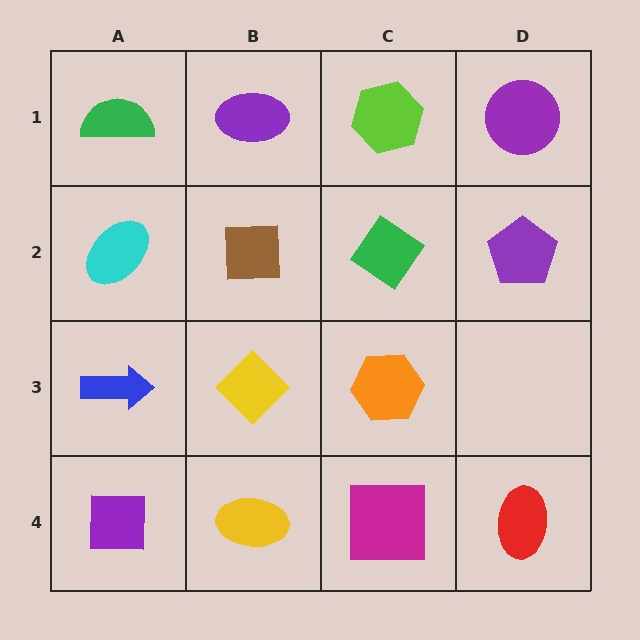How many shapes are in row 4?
4 shapes.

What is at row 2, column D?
A purple pentagon.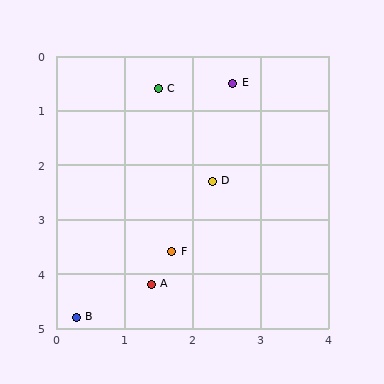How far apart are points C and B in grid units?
Points C and B are about 4.4 grid units apart.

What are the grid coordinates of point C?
Point C is at approximately (1.5, 0.6).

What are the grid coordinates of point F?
Point F is at approximately (1.7, 3.6).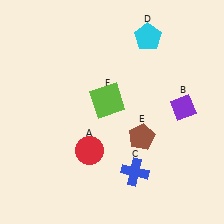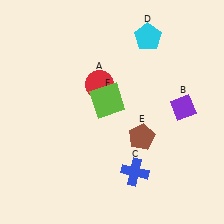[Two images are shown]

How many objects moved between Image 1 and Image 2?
1 object moved between the two images.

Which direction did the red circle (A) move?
The red circle (A) moved up.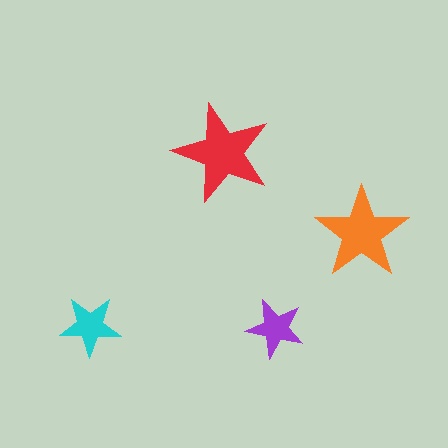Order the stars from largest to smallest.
the red one, the orange one, the cyan one, the purple one.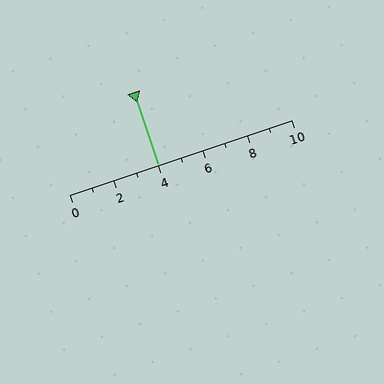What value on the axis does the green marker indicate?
The marker indicates approximately 4.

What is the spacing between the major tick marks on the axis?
The major ticks are spaced 2 apart.